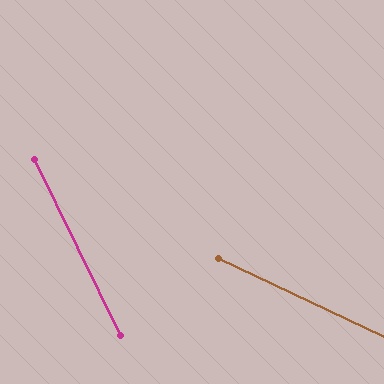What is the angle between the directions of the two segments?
Approximately 39 degrees.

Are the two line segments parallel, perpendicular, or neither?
Neither parallel nor perpendicular — they differ by about 39°.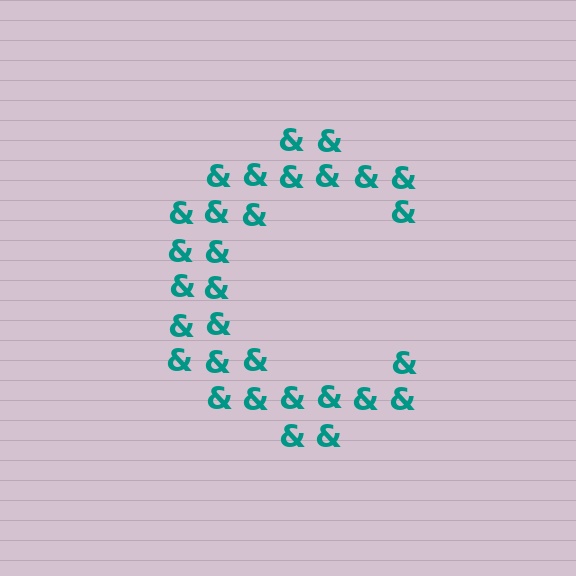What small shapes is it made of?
It is made of small ampersands.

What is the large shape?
The large shape is the letter C.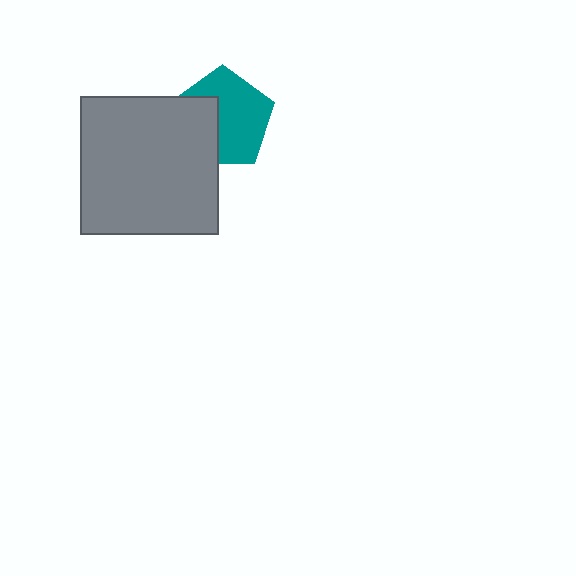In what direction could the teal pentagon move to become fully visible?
The teal pentagon could move right. That would shift it out from behind the gray rectangle entirely.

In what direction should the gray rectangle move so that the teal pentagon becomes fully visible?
The gray rectangle should move left. That is the shortest direction to clear the overlap and leave the teal pentagon fully visible.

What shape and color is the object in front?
The object in front is a gray rectangle.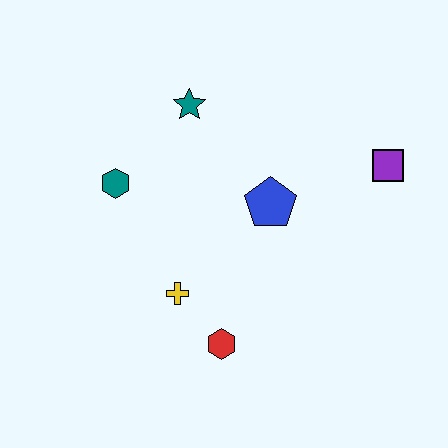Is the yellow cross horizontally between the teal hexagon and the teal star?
Yes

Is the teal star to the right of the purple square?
No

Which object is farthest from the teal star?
The red hexagon is farthest from the teal star.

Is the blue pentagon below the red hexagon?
No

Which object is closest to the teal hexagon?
The teal star is closest to the teal hexagon.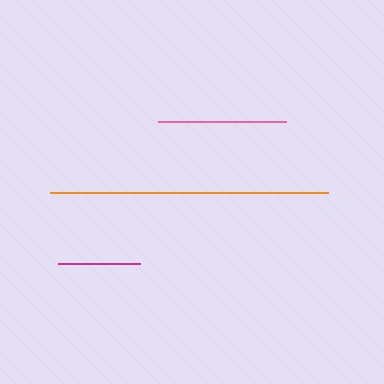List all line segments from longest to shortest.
From longest to shortest: orange, pink, magenta.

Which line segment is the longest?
The orange line is the longest at approximately 278 pixels.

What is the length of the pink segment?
The pink segment is approximately 127 pixels long.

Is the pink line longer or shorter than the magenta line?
The pink line is longer than the magenta line.